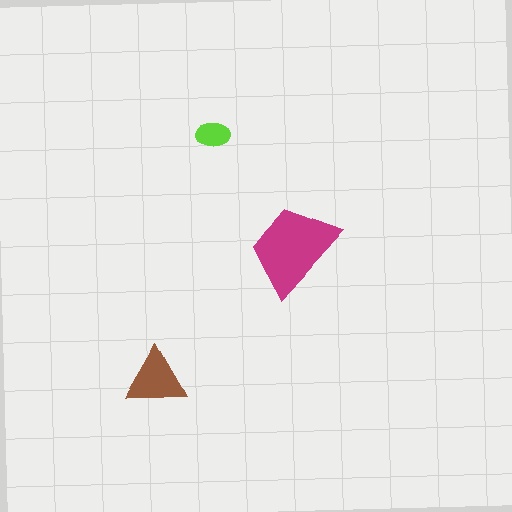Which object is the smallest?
The lime ellipse.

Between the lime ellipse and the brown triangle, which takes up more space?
The brown triangle.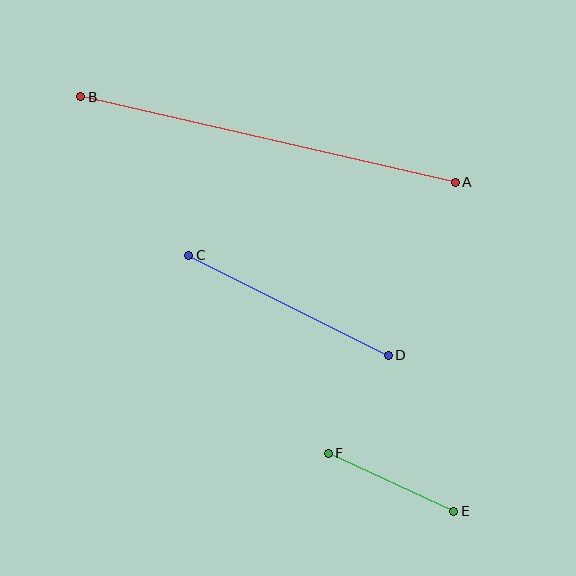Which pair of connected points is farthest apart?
Points A and B are farthest apart.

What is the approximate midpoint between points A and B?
The midpoint is at approximately (268, 140) pixels.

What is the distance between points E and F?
The distance is approximately 138 pixels.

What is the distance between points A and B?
The distance is approximately 384 pixels.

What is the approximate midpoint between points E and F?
The midpoint is at approximately (391, 482) pixels.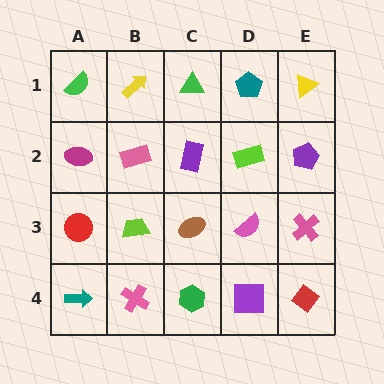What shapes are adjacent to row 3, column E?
A purple pentagon (row 2, column E), a red diamond (row 4, column E), a pink semicircle (row 3, column D).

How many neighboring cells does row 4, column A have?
2.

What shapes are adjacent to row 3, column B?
A pink rectangle (row 2, column B), a pink cross (row 4, column B), a red circle (row 3, column A), a brown ellipse (row 3, column C).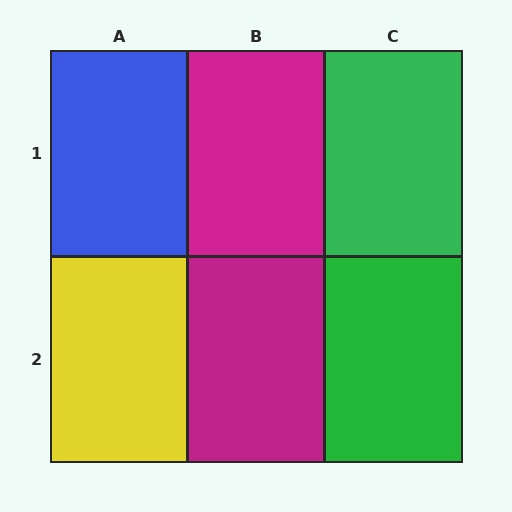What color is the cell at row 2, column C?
Green.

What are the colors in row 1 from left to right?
Blue, magenta, green.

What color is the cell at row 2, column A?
Yellow.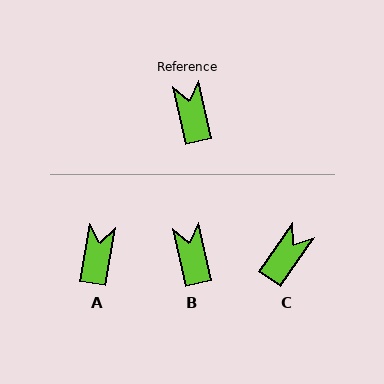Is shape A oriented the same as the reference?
No, it is off by about 22 degrees.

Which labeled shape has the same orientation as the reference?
B.